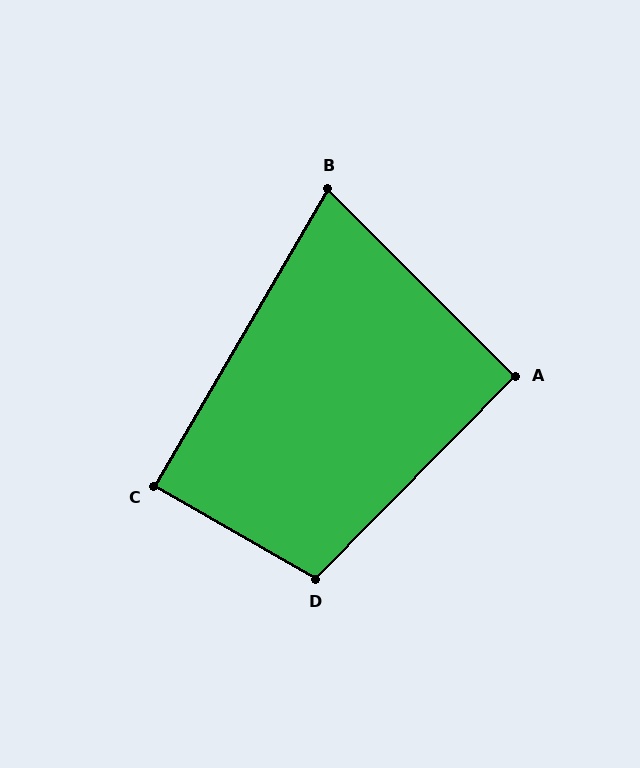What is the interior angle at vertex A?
Approximately 90 degrees (approximately right).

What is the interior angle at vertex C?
Approximately 90 degrees (approximately right).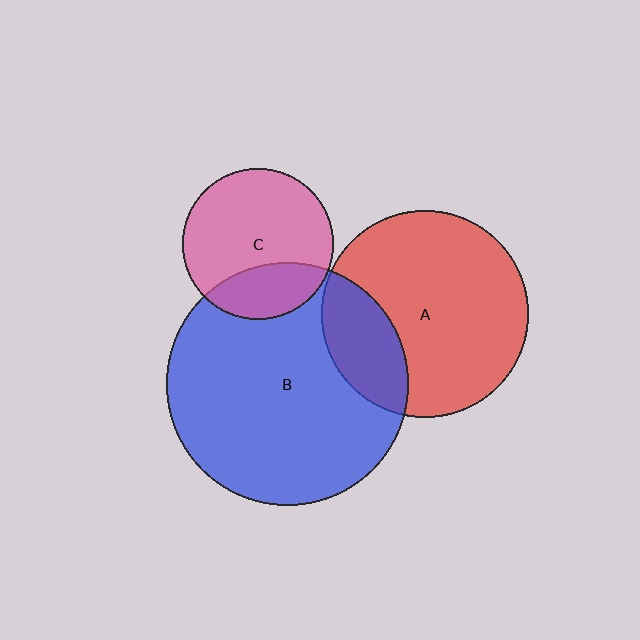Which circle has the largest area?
Circle B (blue).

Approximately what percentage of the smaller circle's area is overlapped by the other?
Approximately 25%.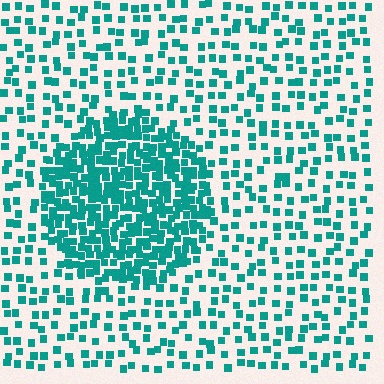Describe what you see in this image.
The image contains small teal elements arranged at two different densities. A circle-shaped region is visible where the elements are more densely packed than the surrounding area.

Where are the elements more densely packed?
The elements are more densely packed inside the circle boundary.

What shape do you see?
I see a circle.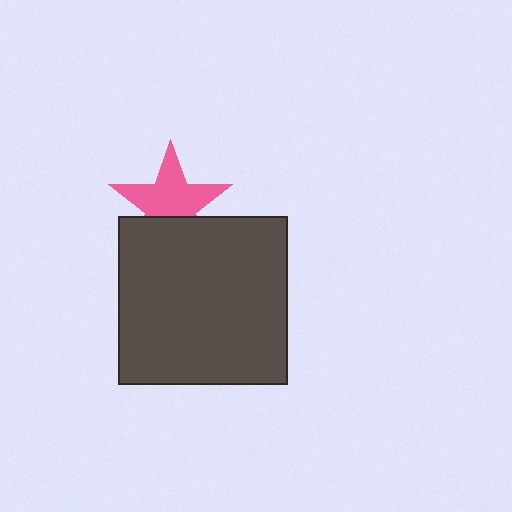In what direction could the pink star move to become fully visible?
The pink star could move up. That would shift it out from behind the dark gray square entirely.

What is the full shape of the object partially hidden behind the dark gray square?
The partially hidden object is a pink star.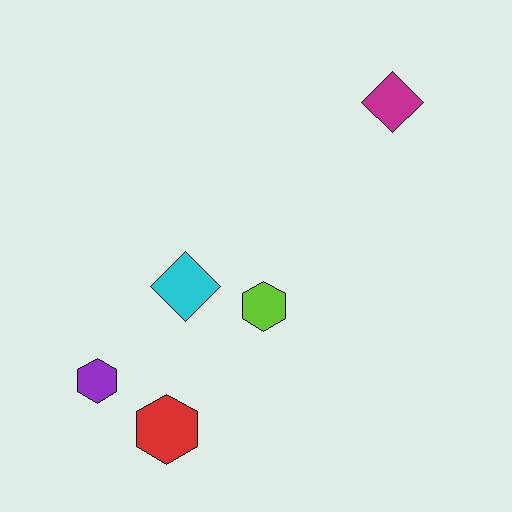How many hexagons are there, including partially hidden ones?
There are 3 hexagons.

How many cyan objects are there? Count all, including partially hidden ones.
There is 1 cyan object.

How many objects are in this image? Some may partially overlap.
There are 5 objects.